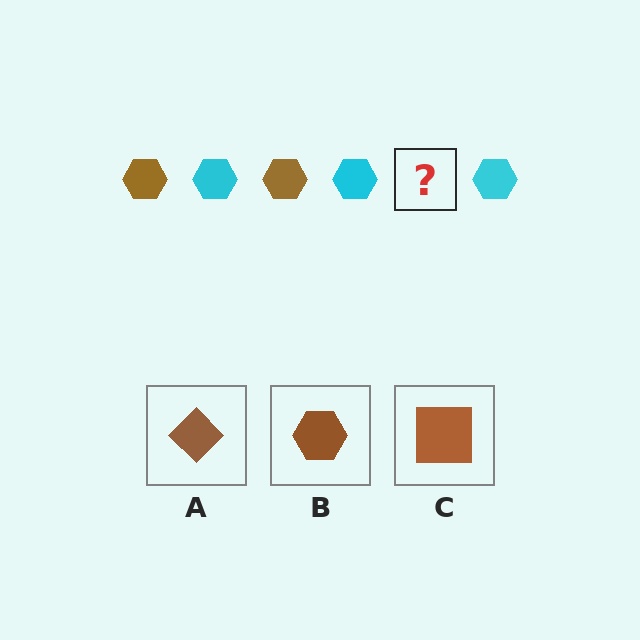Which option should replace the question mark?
Option B.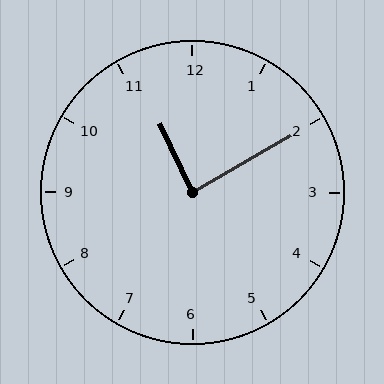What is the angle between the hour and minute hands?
Approximately 85 degrees.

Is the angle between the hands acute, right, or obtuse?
It is right.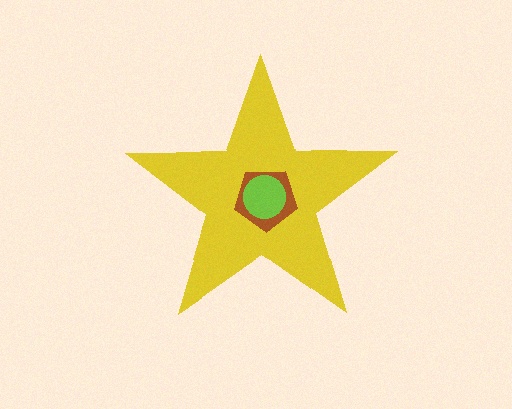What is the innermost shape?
The lime circle.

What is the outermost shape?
The yellow star.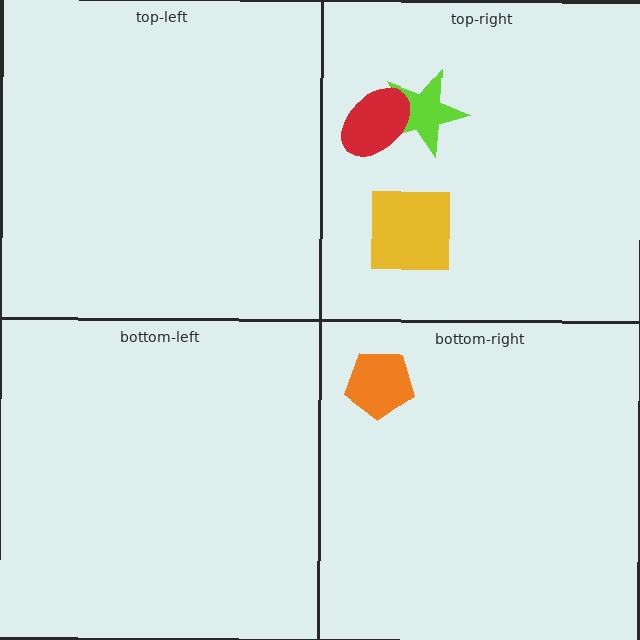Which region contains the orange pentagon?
The bottom-right region.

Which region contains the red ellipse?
The top-right region.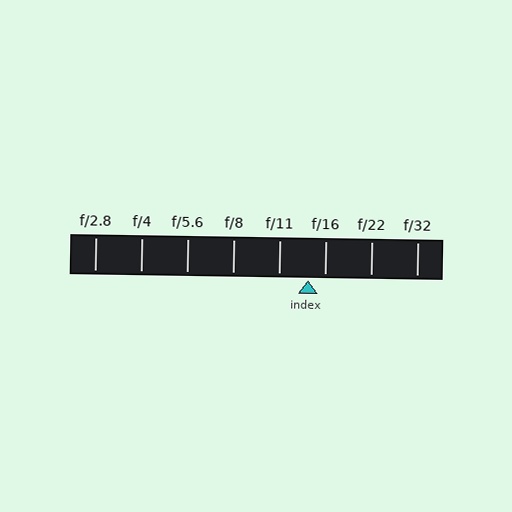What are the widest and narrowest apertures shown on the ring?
The widest aperture shown is f/2.8 and the narrowest is f/32.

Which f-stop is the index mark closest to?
The index mark is closest to f/16.